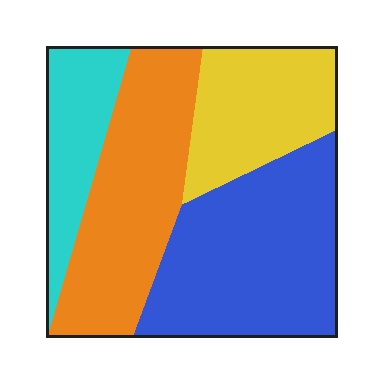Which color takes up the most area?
Blue, at roughly 35%.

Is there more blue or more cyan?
Blue.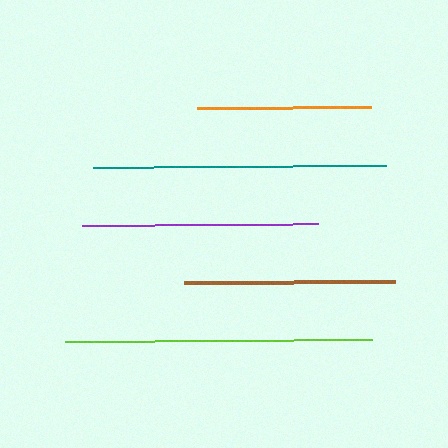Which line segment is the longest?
The lime line is the longest at approximately 308 pixels.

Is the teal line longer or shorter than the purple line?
The teal line is longer than the purple line.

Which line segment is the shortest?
The orange line is the shortest at approximately 174 pixels.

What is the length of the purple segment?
The purple segment is approximately 236 pixels long.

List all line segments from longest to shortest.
From longest to shortest: lime, teal, purple, brown, orange.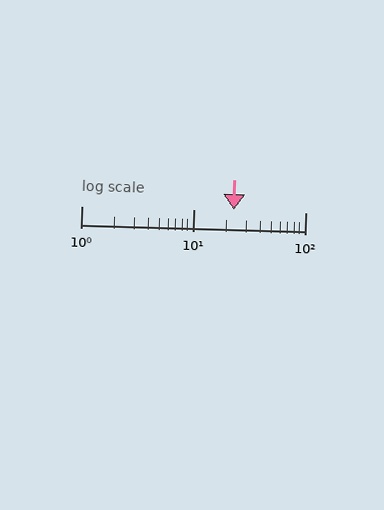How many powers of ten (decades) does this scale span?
The scale spans 2 decades, from 1 to 100.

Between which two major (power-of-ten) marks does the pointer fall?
The pointer is between 10 and 100.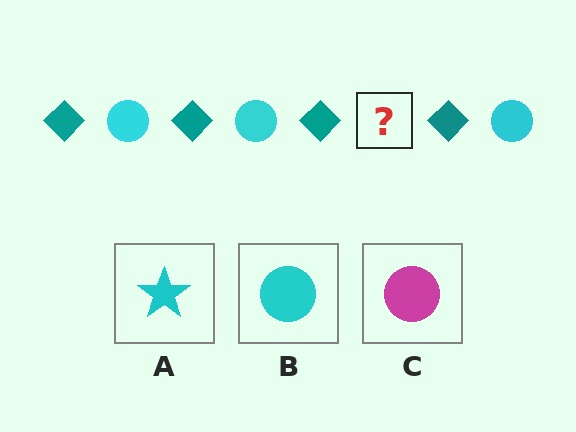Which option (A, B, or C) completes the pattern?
B.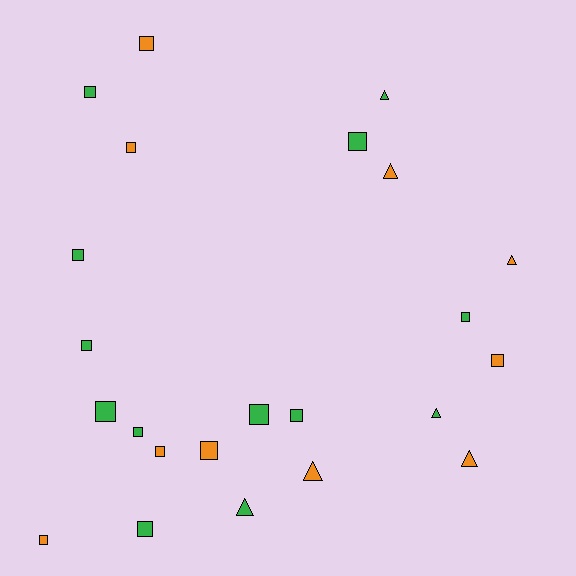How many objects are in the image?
There are 23 objects.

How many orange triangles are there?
There are 4 orange triangles.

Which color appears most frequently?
Green, with 13 objects.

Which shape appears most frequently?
Square, with 16 objects.